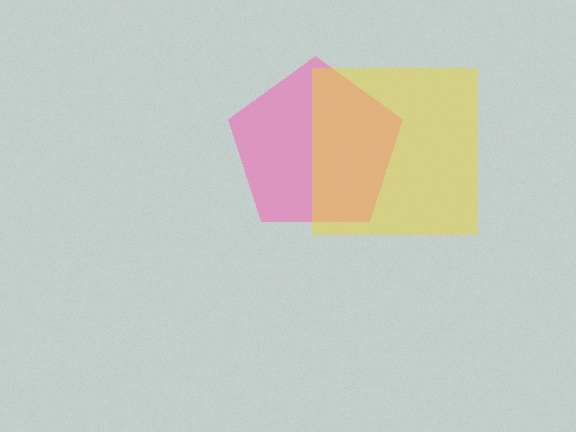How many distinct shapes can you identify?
There are 2 distinct shapes: a pink pentagon, a yellow square.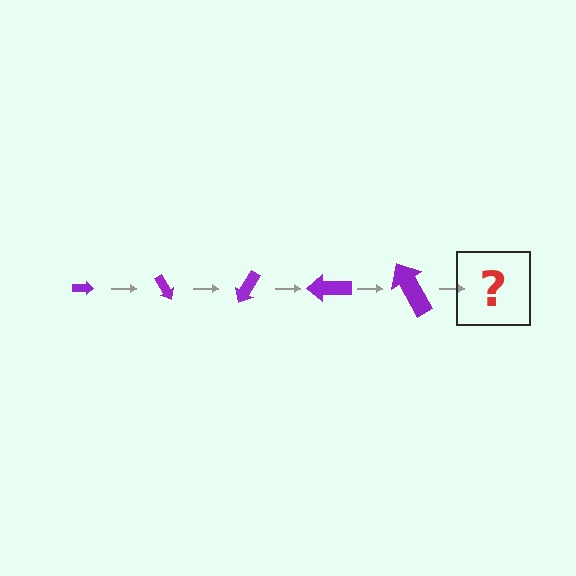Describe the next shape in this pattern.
It should be an arrow, larger than the previous one and rotated 300 degrees from the start.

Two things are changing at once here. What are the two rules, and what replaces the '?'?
The two rules are that the arrow grows larger each step and it rotates 60 degrees each step. The '?' should be an arrow, larger than the previous one and rotated 300 degrees from the start.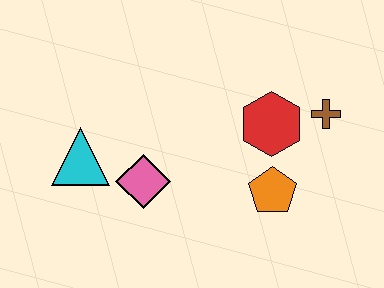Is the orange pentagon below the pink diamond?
Yes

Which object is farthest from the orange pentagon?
The cyan triangle is farthest from the orange pentagon.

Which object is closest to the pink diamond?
The cyan triangle is closest to the pink diamond.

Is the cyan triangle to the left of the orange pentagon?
Yes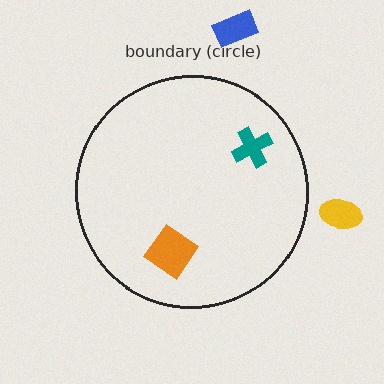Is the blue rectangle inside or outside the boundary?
Outside.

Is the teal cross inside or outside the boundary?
Inside.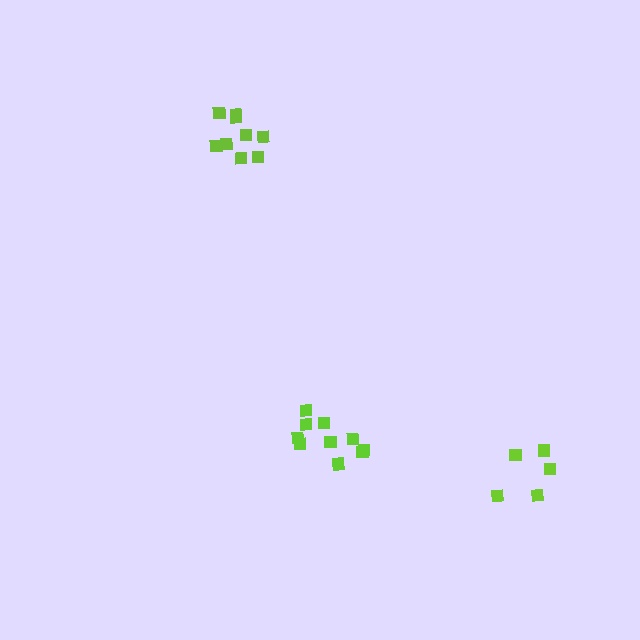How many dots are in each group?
Group 1: 9 dots, Group 2: 10 dots, Group 3: 5 dots (24 total).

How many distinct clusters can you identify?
There are 3 distinct clusters.